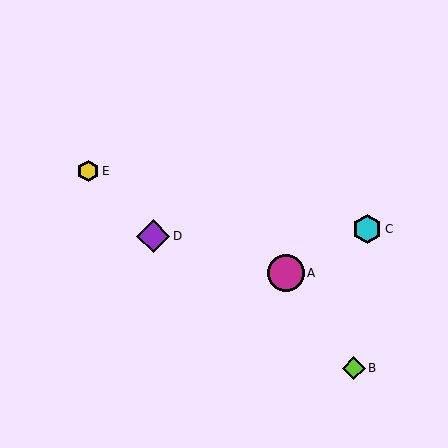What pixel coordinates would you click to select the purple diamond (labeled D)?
Click at (153, 236) to select the purple diamond D.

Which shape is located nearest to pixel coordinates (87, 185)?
The yellow hexagon (labeled E) at (88, 171) is nearest to that location.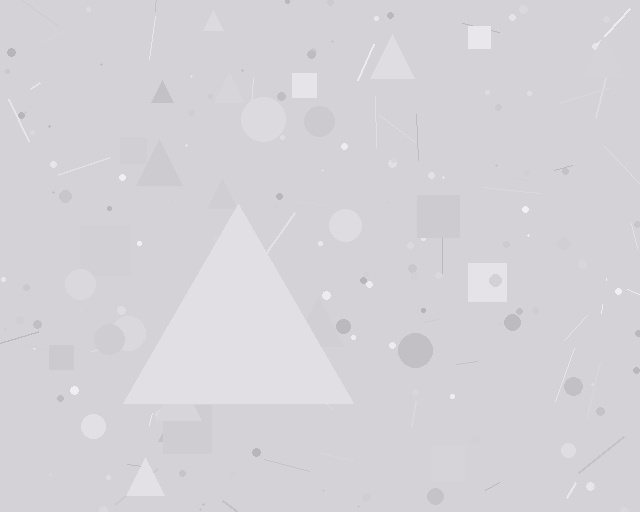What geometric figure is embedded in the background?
A triangle is embedded in the background.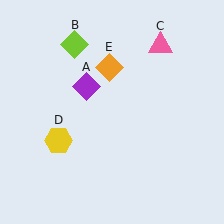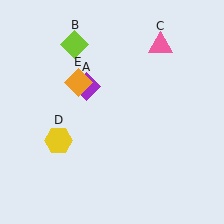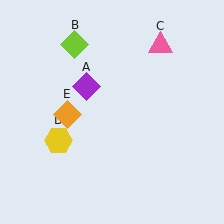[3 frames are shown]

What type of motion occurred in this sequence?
The orange diamond (object E) rotated counterclockwise around the center of the scene.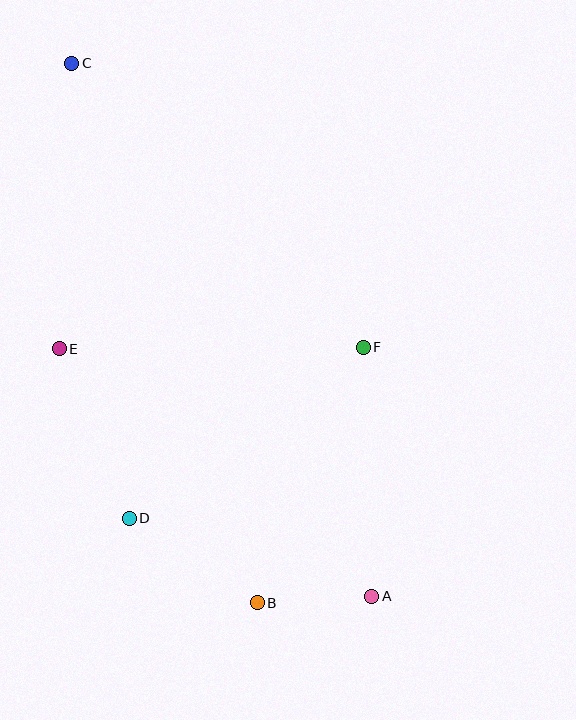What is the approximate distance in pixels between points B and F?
The distance between B and F is approximately 277 pixels.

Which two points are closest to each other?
Points A and B are closest to each other.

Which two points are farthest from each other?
Points A and C are farthest from each other.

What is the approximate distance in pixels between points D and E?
The distance between D and E is approximately 184 pixels.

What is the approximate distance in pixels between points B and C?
The distance between B and C is approximately 571 pixels.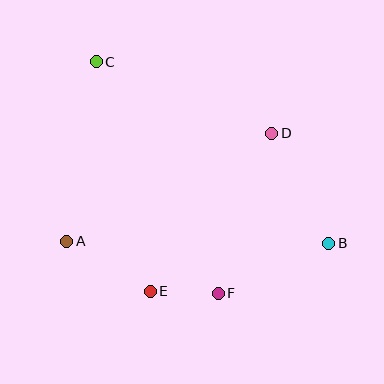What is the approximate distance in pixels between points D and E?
The distance between D and E is approximately 199 pixels.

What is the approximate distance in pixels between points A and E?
The distance between A and E is approximately 97 pixels.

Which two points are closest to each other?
Points E and F are closest to each other.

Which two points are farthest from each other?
Points B and C are farthest from each other.